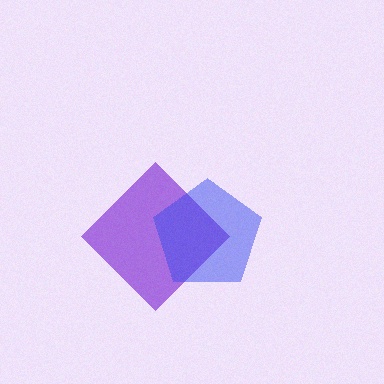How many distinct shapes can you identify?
There are 2 distinct shapes: a purple diamond, a blue pentagon.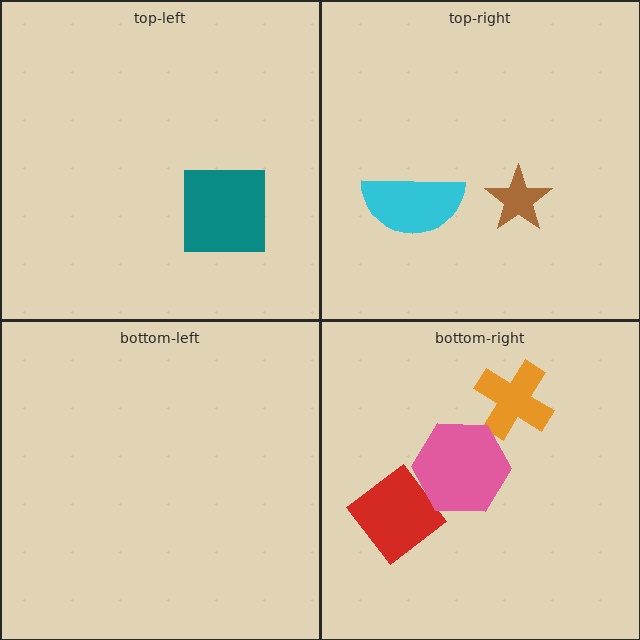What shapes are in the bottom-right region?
The red diamond, the orange cross, the pink hexagon.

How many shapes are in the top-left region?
1.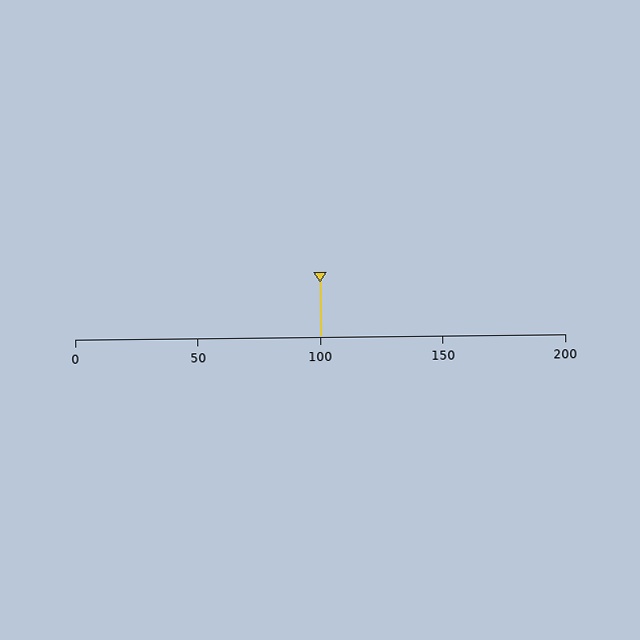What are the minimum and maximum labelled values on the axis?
The axis runs from 0 to 200.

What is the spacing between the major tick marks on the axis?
The major ticks are spaced 50 apart.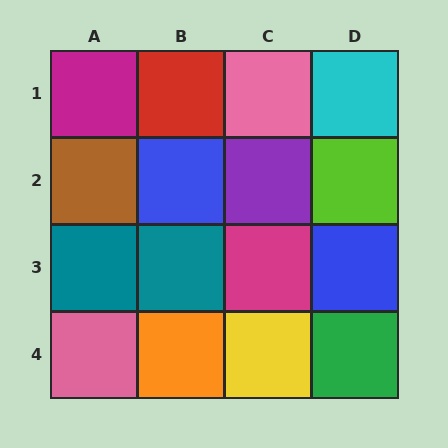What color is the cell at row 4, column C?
Yellow.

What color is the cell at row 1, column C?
Pink.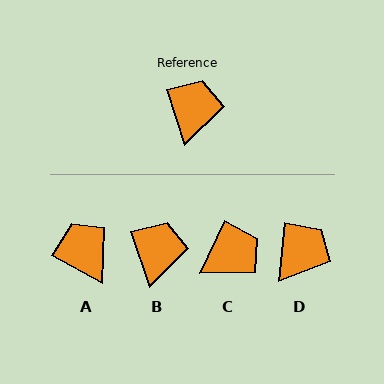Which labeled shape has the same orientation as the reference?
B.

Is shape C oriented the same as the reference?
No, it is off by about 44 degrees.